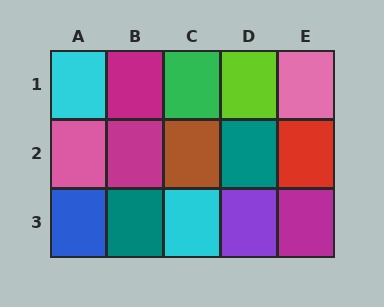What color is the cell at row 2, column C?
Brown.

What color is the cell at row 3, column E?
Magenta.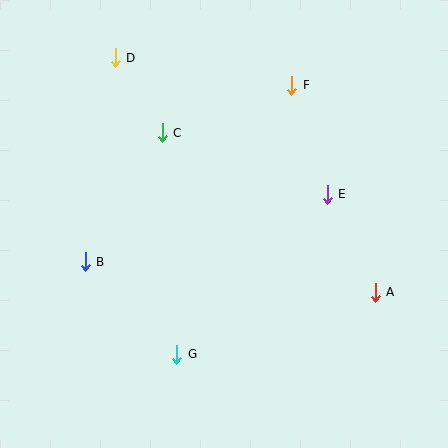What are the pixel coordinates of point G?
Point G is at (177, 354).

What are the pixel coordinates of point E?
Point E is at (327, 194).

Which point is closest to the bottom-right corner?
Point A is closest to the bottom-right corner.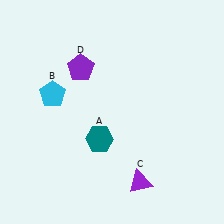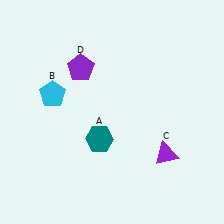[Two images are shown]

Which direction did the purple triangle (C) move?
The purple triangle (C) moved up.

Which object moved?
The purple triangle (C) moved up.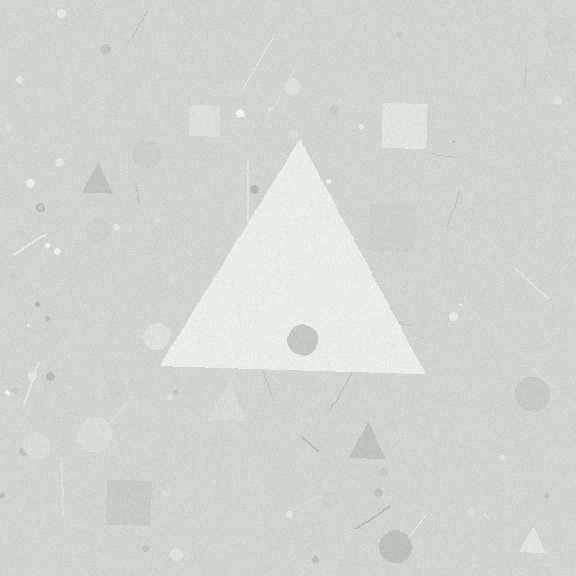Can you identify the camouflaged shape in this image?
The camouflaged shape is a triangle.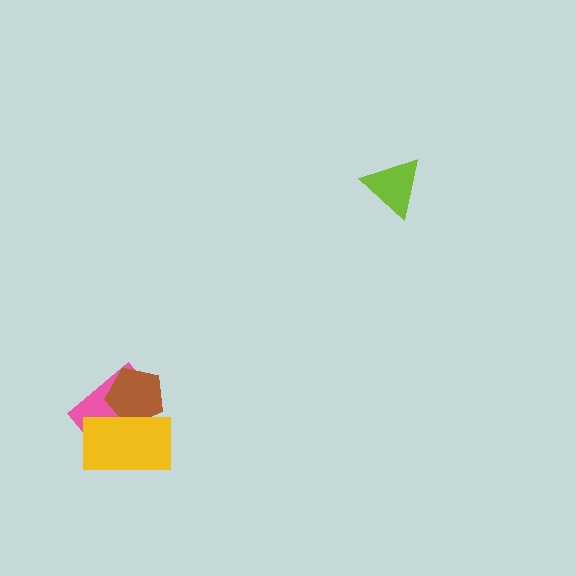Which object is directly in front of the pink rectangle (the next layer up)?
The brown pentagon is directly in front of the pink rectangle.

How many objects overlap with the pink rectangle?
2 objects overlap with the pink rectangle.